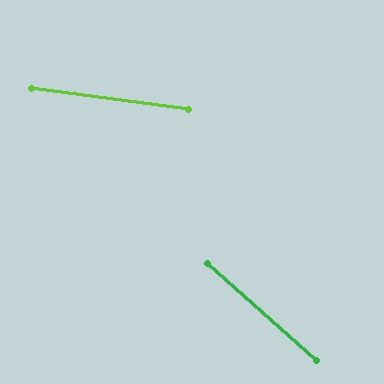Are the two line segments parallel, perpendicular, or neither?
Neither parallel nor perpendicular — they differ by about 34°.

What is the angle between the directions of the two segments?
Approximately 34 degrees.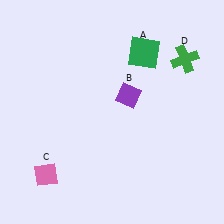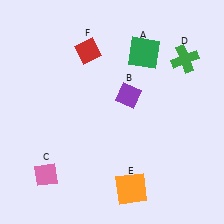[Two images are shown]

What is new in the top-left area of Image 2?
A red diamond (F) was added in the top-left area of Image 2.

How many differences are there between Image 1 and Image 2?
There are 2 differences between the two images.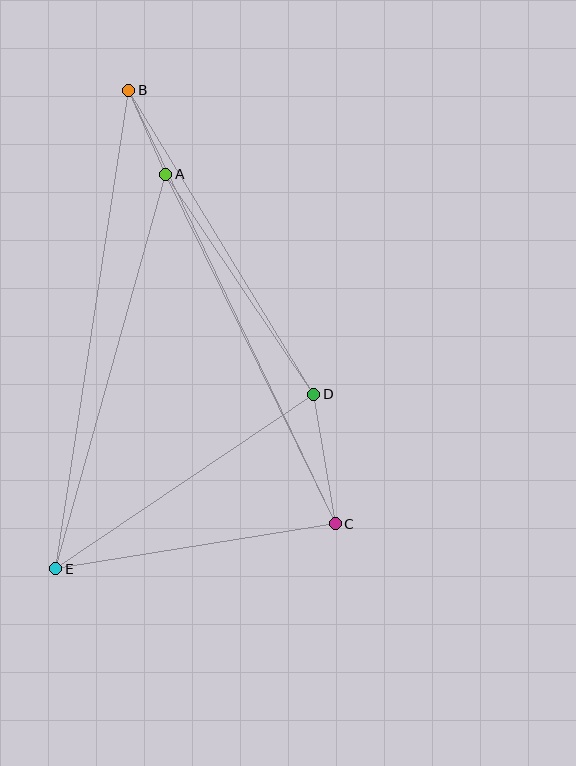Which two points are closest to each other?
Points A and B are closest to each other.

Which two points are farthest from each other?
Points B and E are farthest from each other.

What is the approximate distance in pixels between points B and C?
The distance between B and C is approximately 480 pixels.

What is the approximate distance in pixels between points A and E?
The distance between A and E is approximately 409 pixels.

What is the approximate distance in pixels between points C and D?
The distance between C and D is approximately 131 pixels.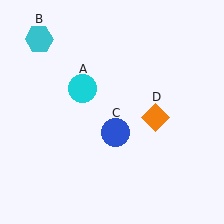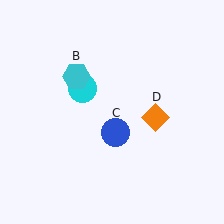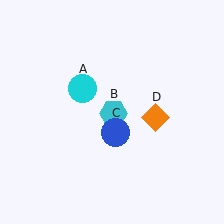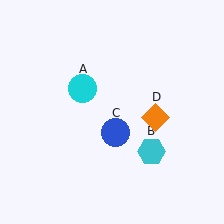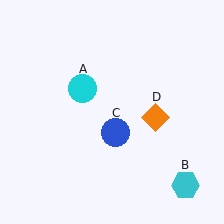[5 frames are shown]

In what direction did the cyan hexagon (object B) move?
The cyan hexagon (object B) moved down and to the right.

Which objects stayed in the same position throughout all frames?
Cyan circle (object A) and blue circle (object C) and orange diamond (object D) remained stationary.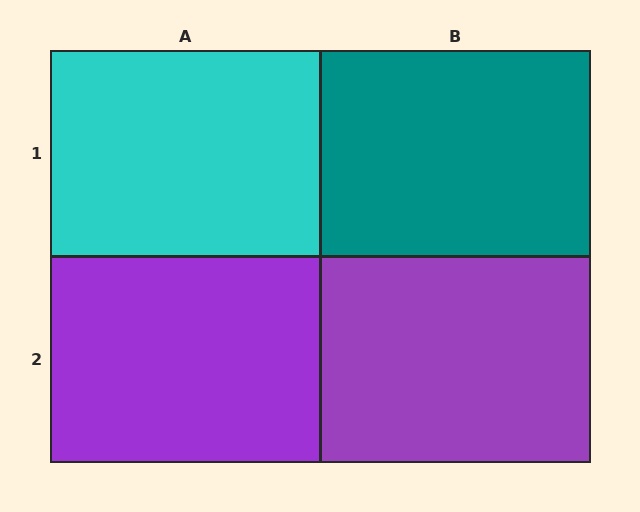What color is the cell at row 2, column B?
Purple.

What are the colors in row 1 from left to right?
Cyan, teal.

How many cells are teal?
1 cell is teal.